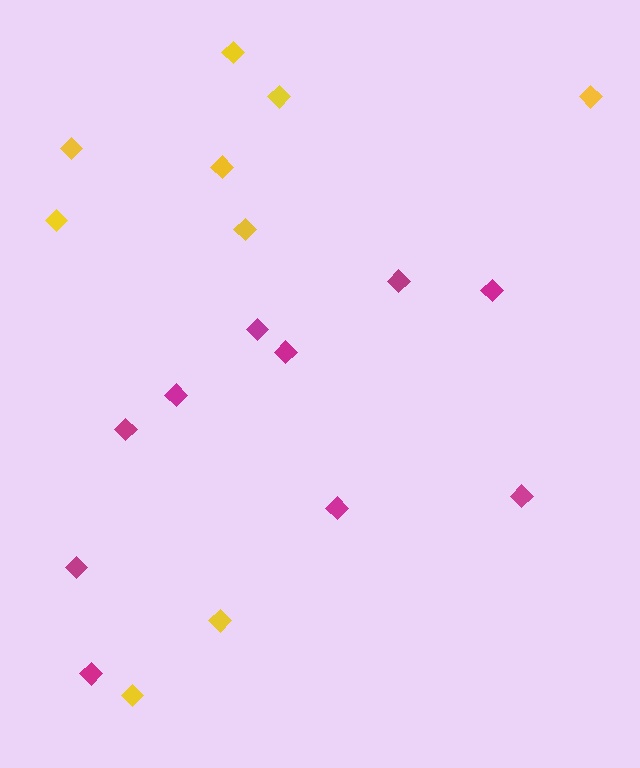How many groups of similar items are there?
There are 2 groups: one group of magenta diamonds (10) and one group of yellow diamonds (9).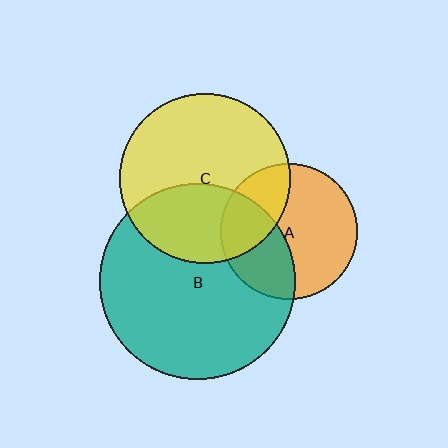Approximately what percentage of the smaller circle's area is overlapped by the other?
Approximately 35%.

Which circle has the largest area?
Circle B (teal).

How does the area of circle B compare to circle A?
Approximately 2.0 times.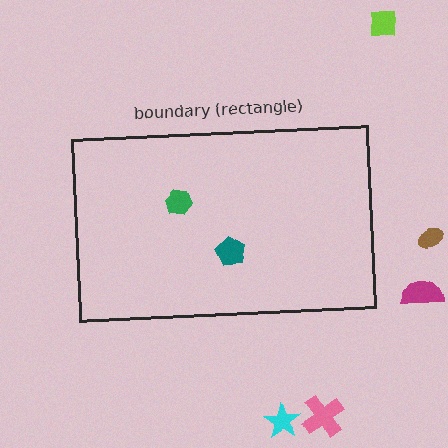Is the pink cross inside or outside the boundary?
Outside.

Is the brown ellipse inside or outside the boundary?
Outside.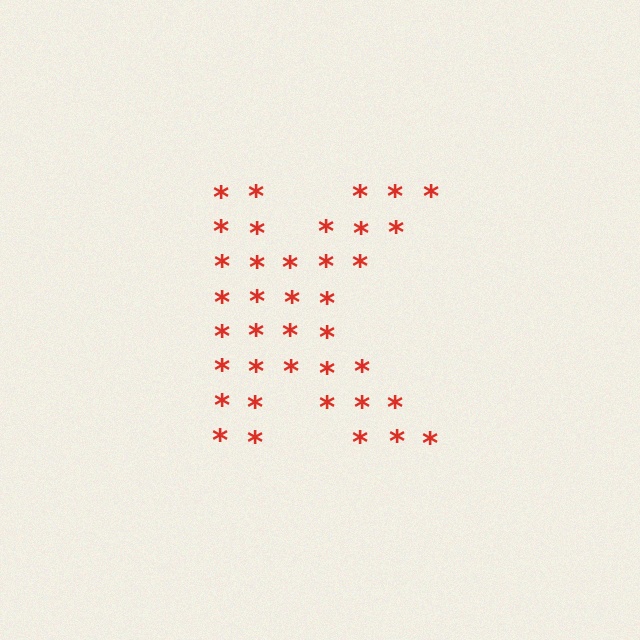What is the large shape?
The large shape is the letter K.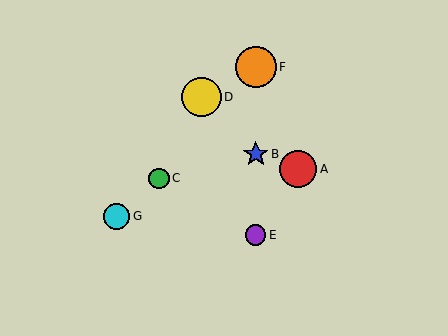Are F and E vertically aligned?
Yes, both are at x≈256.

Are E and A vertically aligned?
No, E is at x≈256 and A is at x≈298.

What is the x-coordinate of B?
Object B is at x≈256.